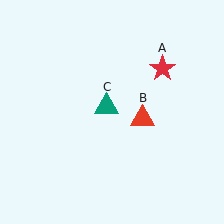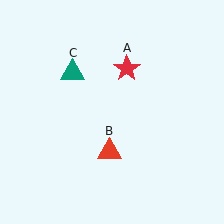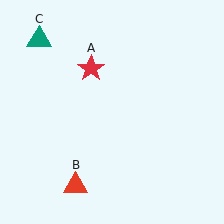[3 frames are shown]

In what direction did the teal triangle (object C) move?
The teal triangle (object C) moved up and to the left.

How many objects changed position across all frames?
3 objects changed position: red star (object A), red triangle (object B), teal triangle (object C).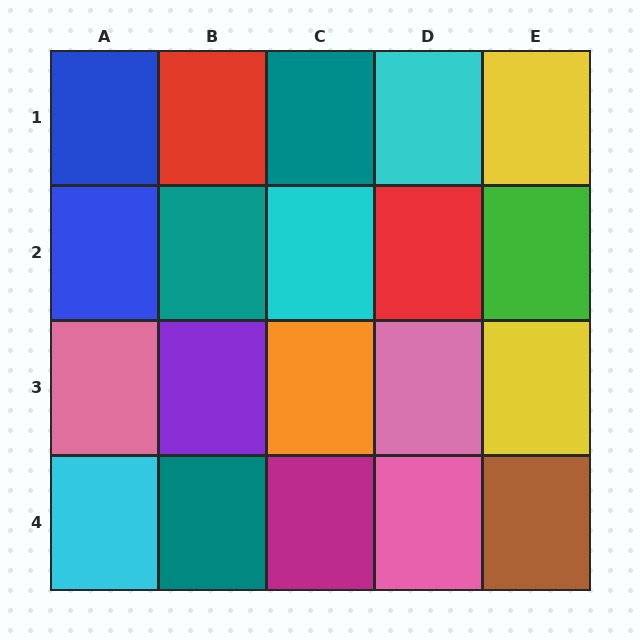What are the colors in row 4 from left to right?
Cyan, teal, magenta, pink, brown.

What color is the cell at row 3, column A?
Pink.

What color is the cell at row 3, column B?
Purple.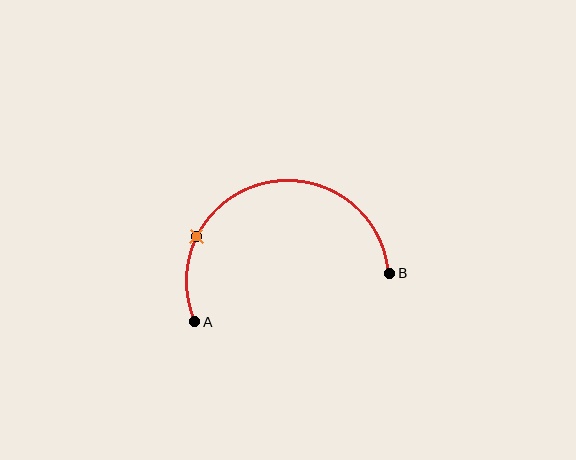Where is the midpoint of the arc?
The arc midpoint is the point on the curve farthest from the straight line joining A and B. It sits above that line.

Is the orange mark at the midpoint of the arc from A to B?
No. The orange mark lies on the arc but is closer to endpoint A. The arc midpoint would be at the point on the curve equidistant along the arc from both A and B.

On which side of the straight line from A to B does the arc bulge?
The arc bulges above the straight line connecting A and B.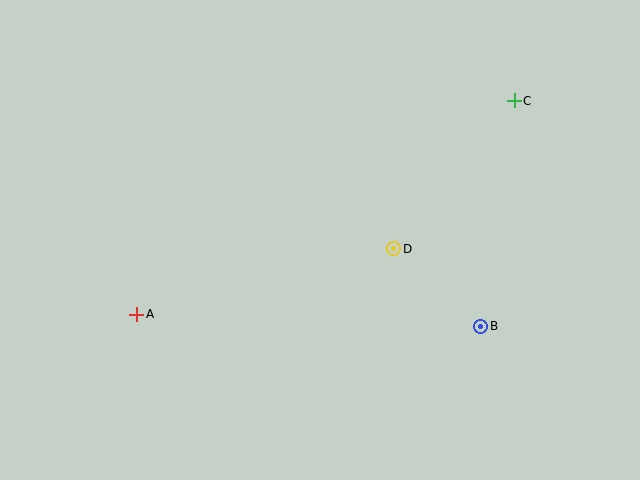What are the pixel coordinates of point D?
Point D is at (394, 249).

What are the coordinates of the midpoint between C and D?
The midpoint between C and D is at (454, 175).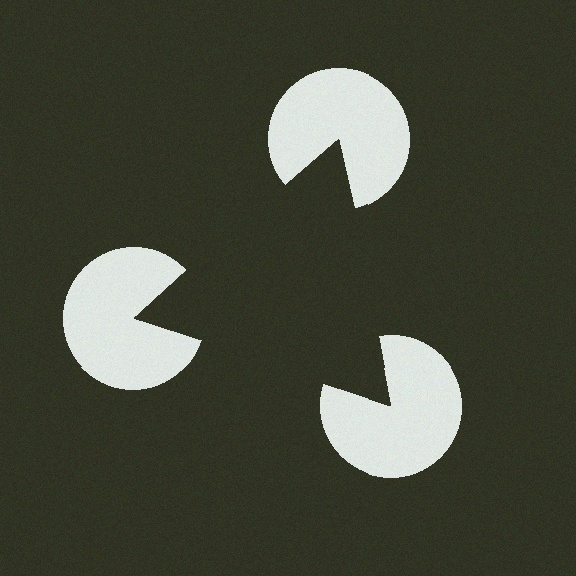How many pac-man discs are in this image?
There are 3 — one at each vertex of the illusory triangle.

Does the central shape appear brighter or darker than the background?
It typically appears slightly darker than the background, even though no actual brightness change is drawn.